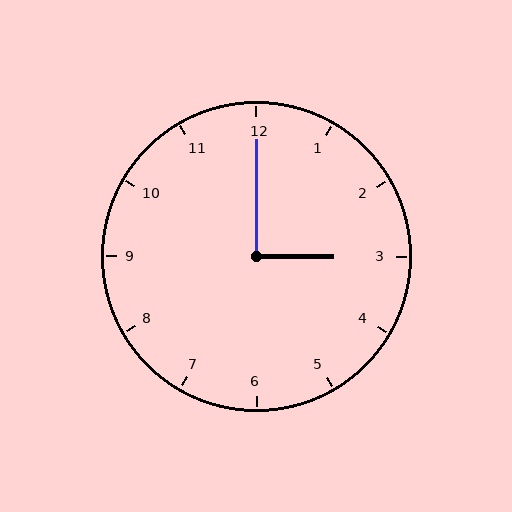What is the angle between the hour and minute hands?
Approximately 90 degrees.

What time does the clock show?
3:00.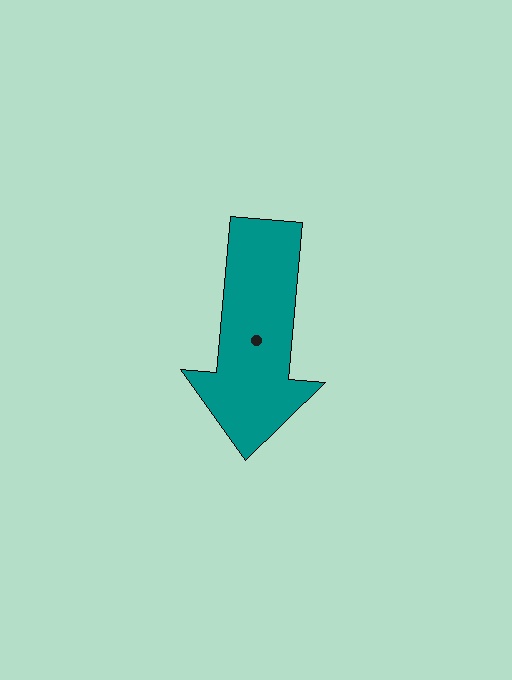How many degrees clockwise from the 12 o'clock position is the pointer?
Approximately 185 degrees.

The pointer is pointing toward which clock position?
Roughly 6 o'clock.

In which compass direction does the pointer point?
South.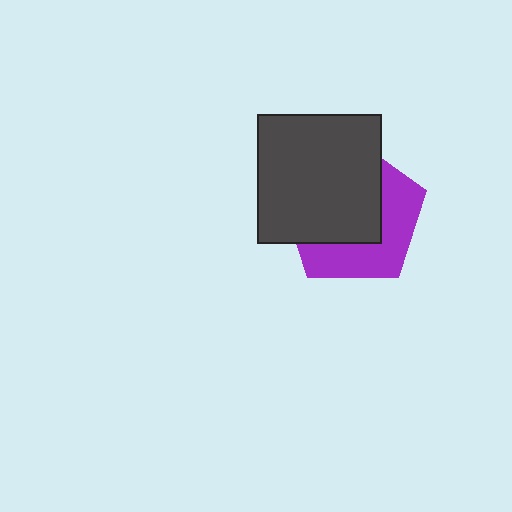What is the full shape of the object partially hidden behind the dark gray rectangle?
The partially hidden object is a purple pentagon.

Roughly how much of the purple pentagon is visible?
A small part of it is visible (roughly 43%).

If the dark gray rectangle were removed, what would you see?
You would see the complete purple pentagon.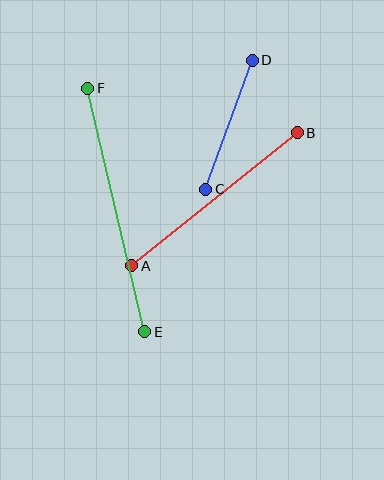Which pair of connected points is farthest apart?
Points E and F are farthest apart.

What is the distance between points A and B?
The distance is approximately 212 pixels.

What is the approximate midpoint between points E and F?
The midpoint is at approximately (116, 210) pixels.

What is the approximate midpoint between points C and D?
The midpoint is at approximately (229, 125) pixels.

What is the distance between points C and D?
The distance is approximately 137 pixels.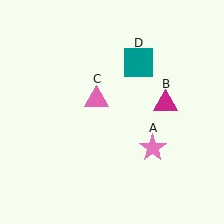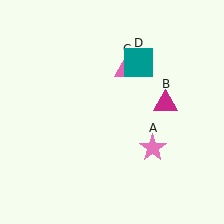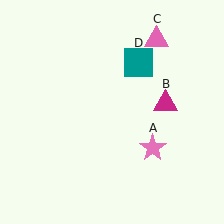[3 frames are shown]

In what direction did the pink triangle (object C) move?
The pink triangle (object C) moved up and to the right.